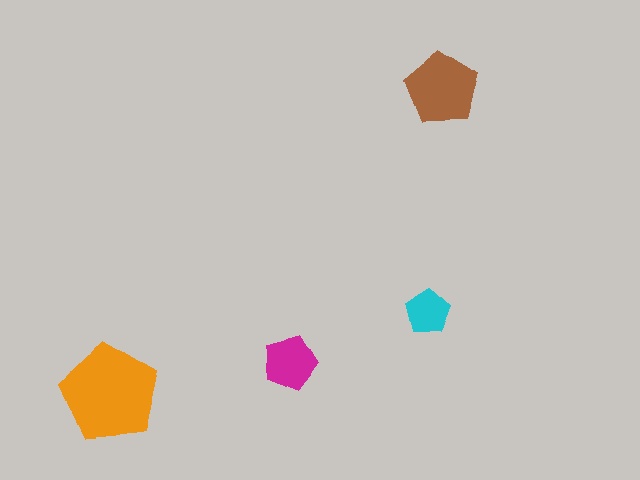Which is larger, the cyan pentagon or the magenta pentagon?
The magenta one.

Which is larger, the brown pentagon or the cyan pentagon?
The brown one.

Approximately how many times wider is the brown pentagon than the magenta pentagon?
About 1.5 times wider.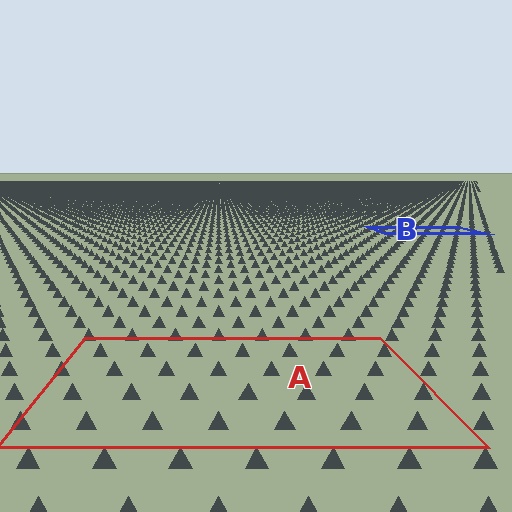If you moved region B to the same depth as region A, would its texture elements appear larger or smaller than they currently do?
They would appear larger. At a closer depth, the same texture elements are projected at a bigger on-screen size.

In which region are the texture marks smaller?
The texture marks are smaller in region B, because it is farther away.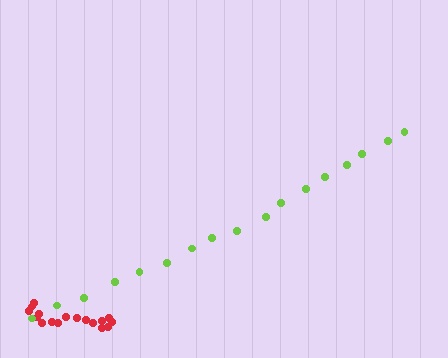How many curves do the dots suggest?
There are 2 distinct paths.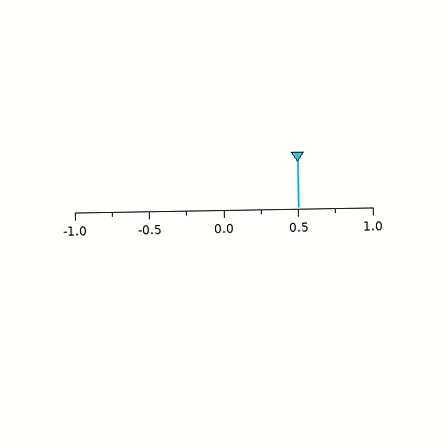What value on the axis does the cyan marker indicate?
The marker indicates approximately 0.5.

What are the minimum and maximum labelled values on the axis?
The axis runs from -1.0 to 1.0.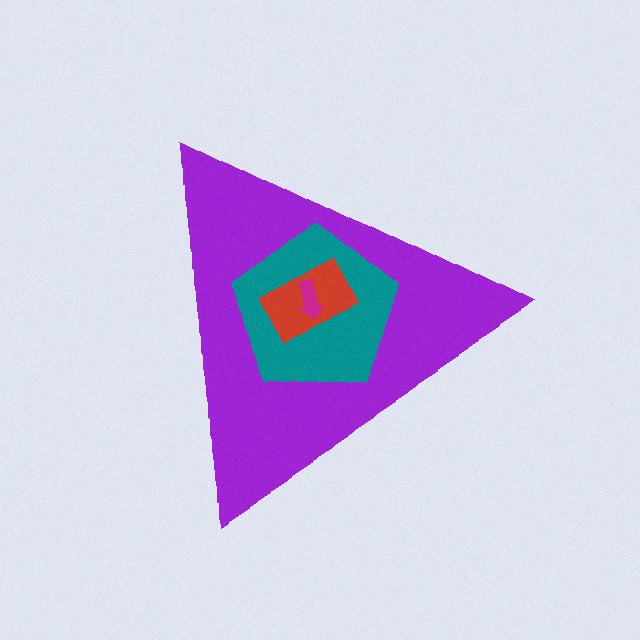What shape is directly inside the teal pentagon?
The red rectangle.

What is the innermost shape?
The magenta arrow.